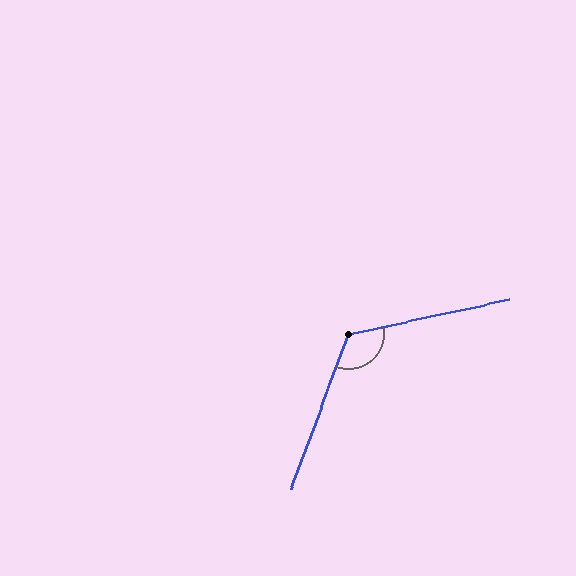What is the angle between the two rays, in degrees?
Approximately 122 degrees.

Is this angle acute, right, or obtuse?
It is obtuse.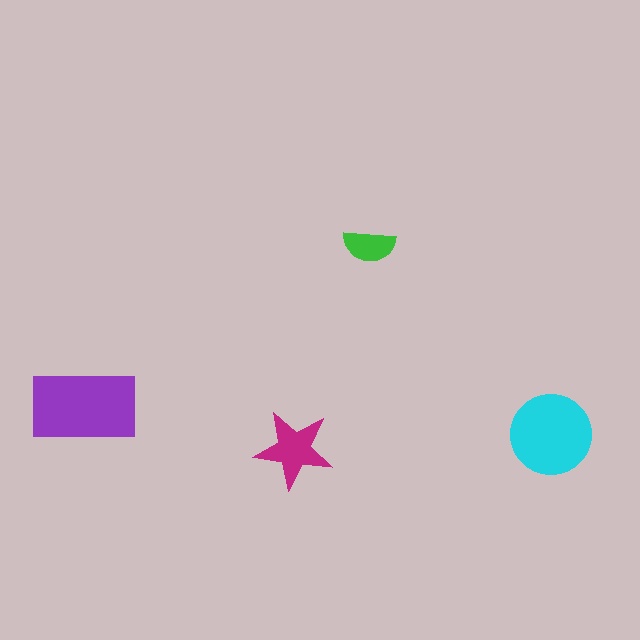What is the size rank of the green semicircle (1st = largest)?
4th.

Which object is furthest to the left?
The purple rectangle is leftmost.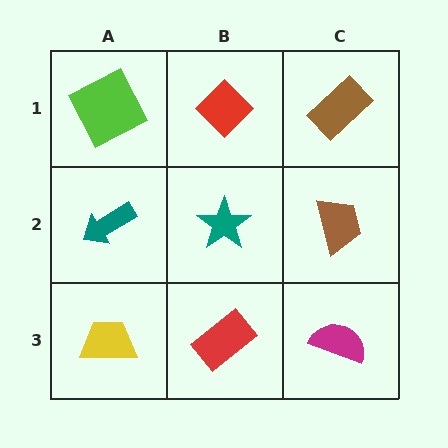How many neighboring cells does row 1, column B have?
3.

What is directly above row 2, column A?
A lime square.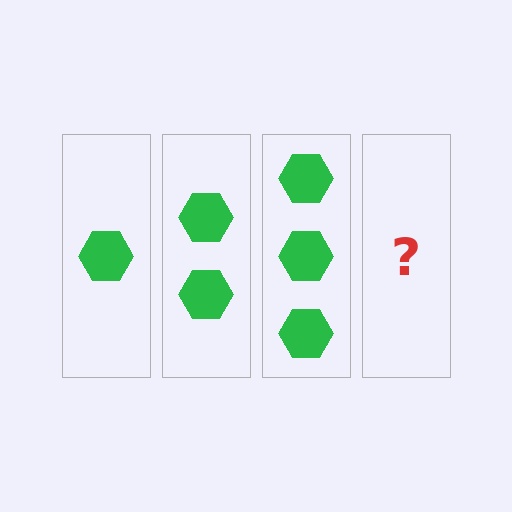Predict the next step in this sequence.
The next step is 4 hexagons.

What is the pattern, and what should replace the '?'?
The pattern is that each step adds one more hexagon. The '?' should be 4 hexagons.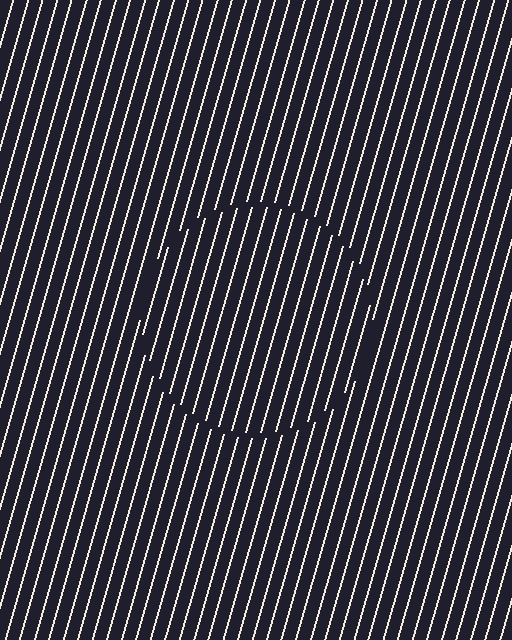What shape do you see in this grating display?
An illusory circle. The interior of the shape contains the same grating, shifted by half a period — the contour is defined by the phase discontinuity where line-ends from the inner and outer gratings abut.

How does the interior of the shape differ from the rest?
The interior of the shape contains the same grating, shifted by half a period — the contour is defined by the phase discontinuity where line-ends from the inner and outer gratings abut.